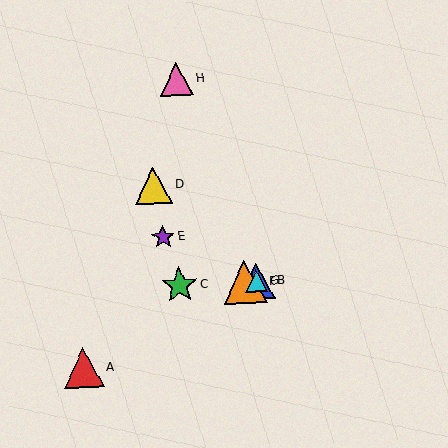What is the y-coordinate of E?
Object E is at y≈237.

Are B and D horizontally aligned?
No, B is at y≈281 and D is at y≈185.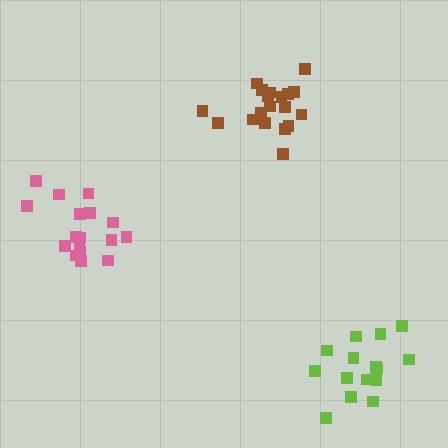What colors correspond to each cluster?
The clusters are colored: pink, lime, brown.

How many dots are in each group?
Group 1: 17 dots, Group 2: 15 dots, Group 3: 19 dots (51 total).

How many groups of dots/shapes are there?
There are 3 groups.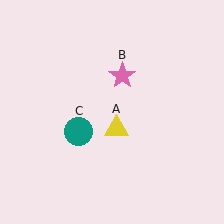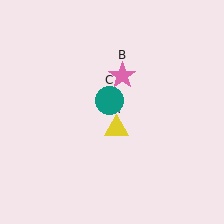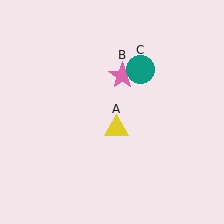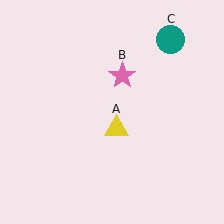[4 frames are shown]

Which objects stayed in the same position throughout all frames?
Yellow triangle (object A) and pink star (object B) remained stationary.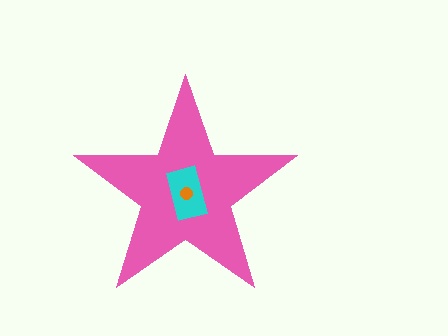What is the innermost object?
The orange circle.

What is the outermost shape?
The pink star.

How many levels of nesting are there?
3.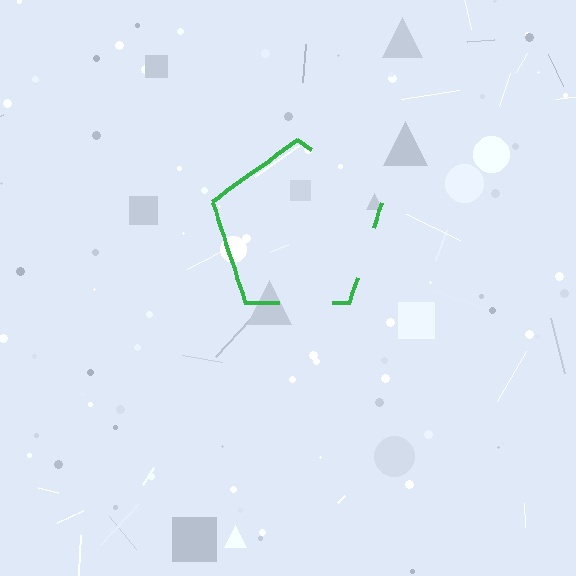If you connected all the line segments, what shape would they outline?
They would outline a pentagon.